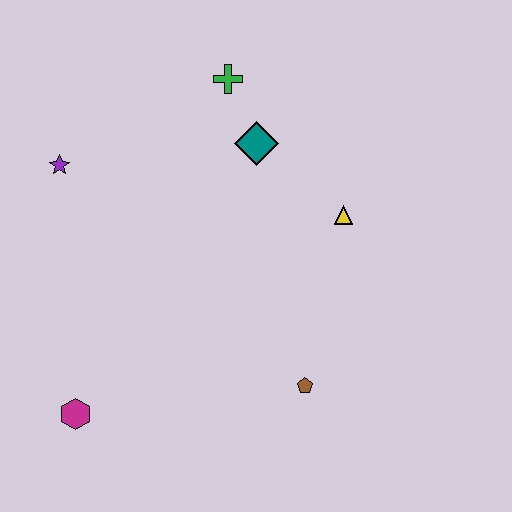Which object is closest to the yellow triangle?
The teal diamond is closest to the yellow triangle.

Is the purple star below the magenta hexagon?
No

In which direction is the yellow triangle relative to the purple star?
The yellow triangle is to the right of the purple star.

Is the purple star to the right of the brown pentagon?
No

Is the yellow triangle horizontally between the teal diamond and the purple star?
No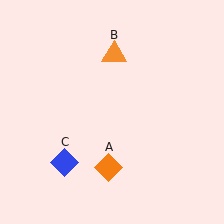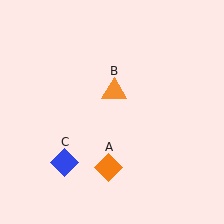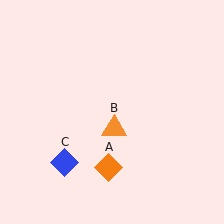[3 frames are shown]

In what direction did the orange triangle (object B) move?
The orange triangle (object B) moved down.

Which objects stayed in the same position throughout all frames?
Orange diamond (object A) and blue diamond (object C) remained stationary.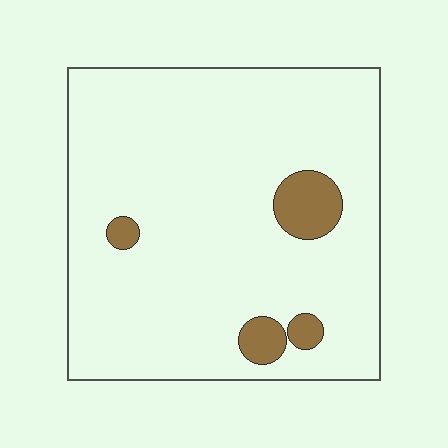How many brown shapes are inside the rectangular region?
4.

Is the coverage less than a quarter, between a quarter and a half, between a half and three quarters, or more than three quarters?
Less than a quarter.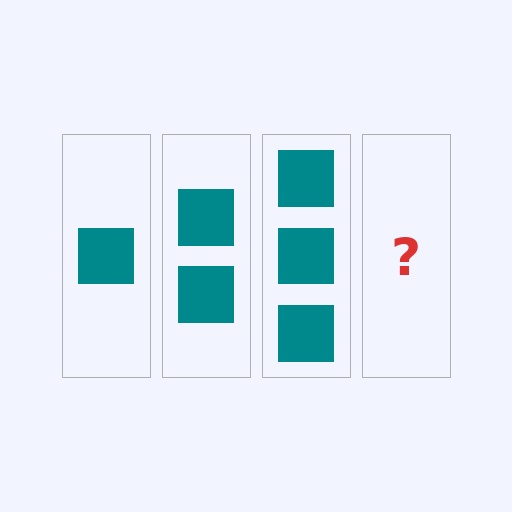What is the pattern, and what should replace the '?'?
The pattern is that each step adds one more square. The '?' should be 4 squares.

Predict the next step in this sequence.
The next step is 4 squares.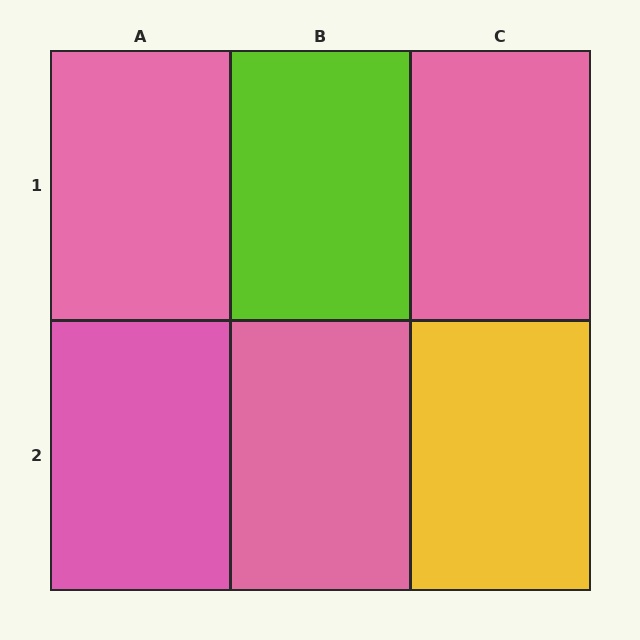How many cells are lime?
1 cell is lime.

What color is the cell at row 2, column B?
Pink.